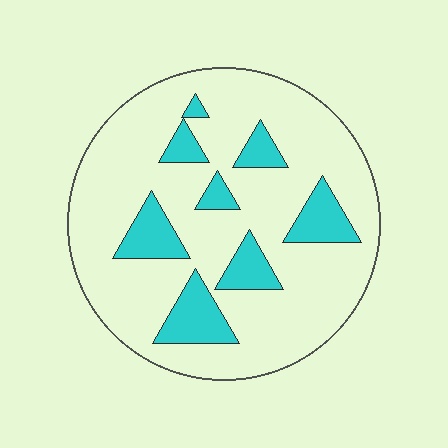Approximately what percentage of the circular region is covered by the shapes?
Approximately 20%.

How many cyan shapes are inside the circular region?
8.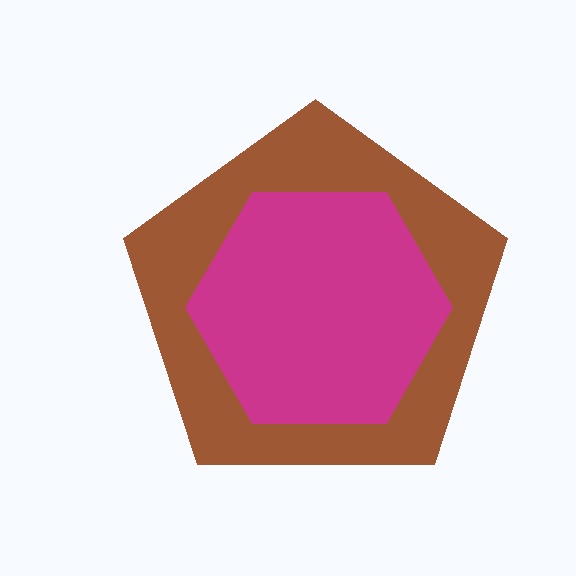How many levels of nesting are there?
2.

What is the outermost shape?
The brown pentagon.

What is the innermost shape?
The magenta hexagon.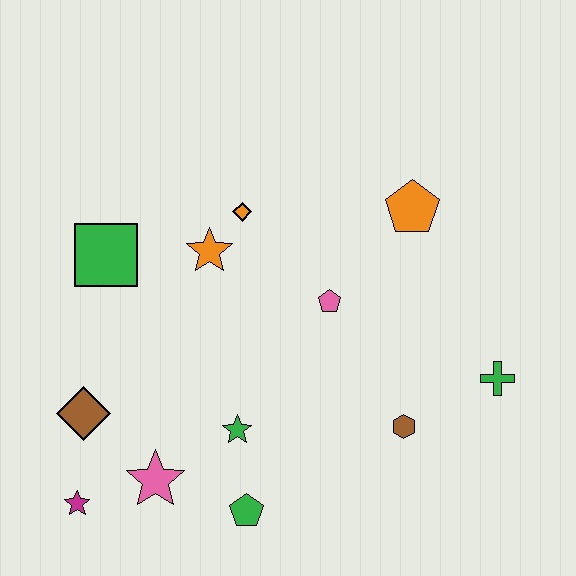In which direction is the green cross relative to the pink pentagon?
The green cross is to the right of the pink pentagon.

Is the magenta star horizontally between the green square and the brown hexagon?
No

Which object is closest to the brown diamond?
The magenta star is closest to the brown diamond.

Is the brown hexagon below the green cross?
Yes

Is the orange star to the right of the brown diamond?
Yes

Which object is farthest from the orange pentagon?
The magenta star is farthest from the orange pentagon.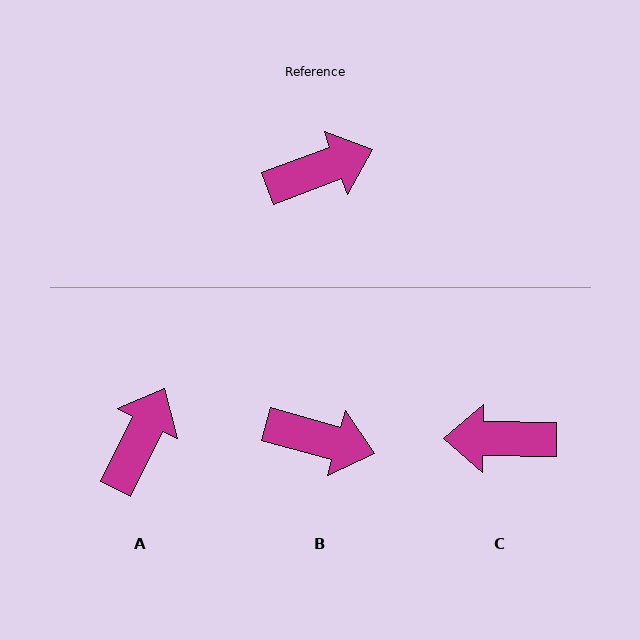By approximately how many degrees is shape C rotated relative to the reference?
Approximately 159 degrees counter-clockwise.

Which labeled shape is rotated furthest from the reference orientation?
C, about 159 degrees away.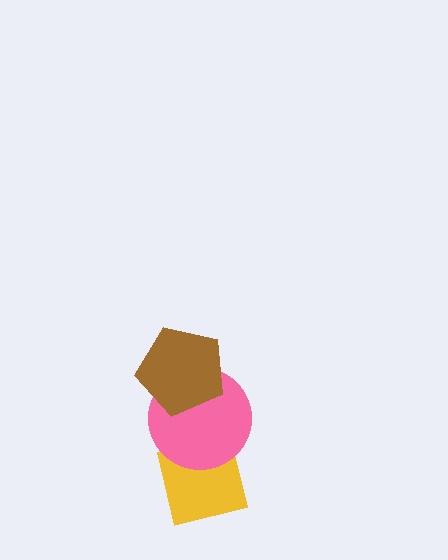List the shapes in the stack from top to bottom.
From top to bottom: the brown pentagon, the pink circle, the yellow square.